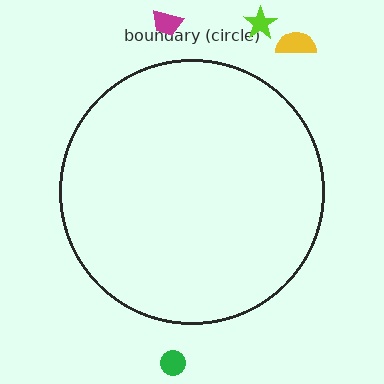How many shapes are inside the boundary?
0 inside, 4 outside.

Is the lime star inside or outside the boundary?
Outside.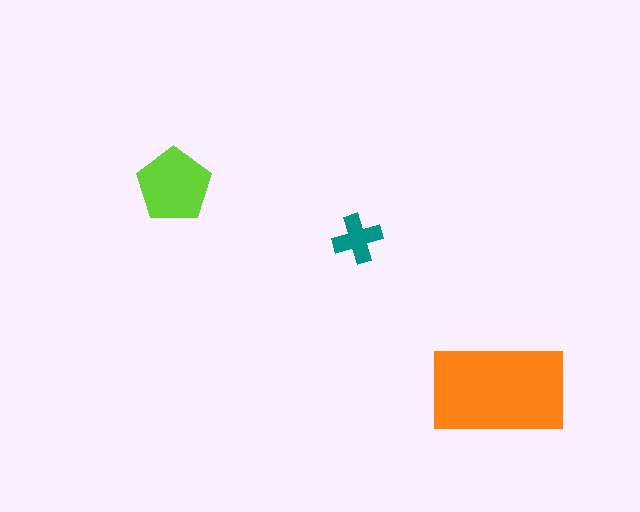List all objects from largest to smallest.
The orange rectangle, the lime pentagon, the teal cross.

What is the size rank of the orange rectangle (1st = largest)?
1st.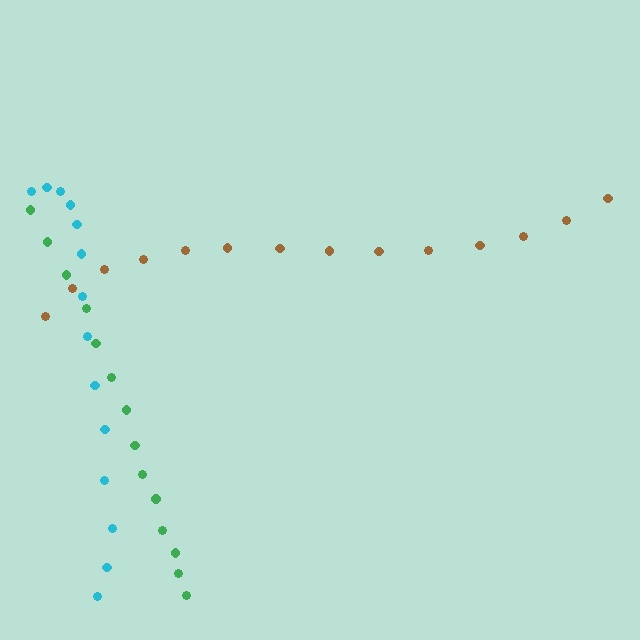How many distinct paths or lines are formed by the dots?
There are 3 distinct paths.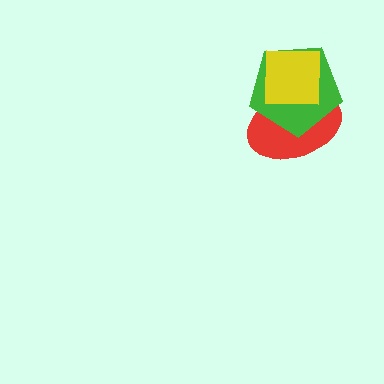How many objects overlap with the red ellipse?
2 objects overlap with the red ellipse.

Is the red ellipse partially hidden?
Yes, it is partially covered by another shape.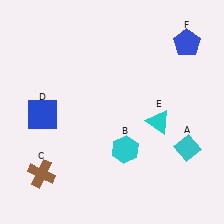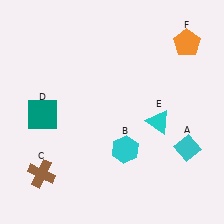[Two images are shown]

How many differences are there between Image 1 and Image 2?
There are 2 differences between the two images.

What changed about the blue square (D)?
In Image 1, D is blue. In Image 2, it changed to teal.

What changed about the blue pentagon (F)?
In Image 1, F is blue. In Image 2, it changed to orange.